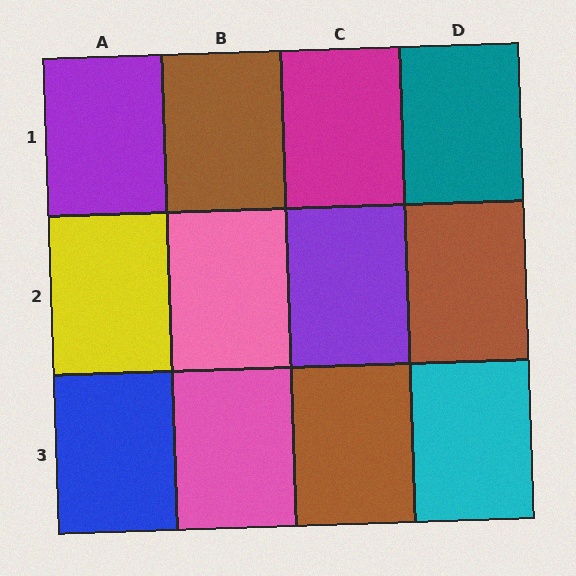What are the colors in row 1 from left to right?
Purple, brown, magenta, teal.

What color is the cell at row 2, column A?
Yellow.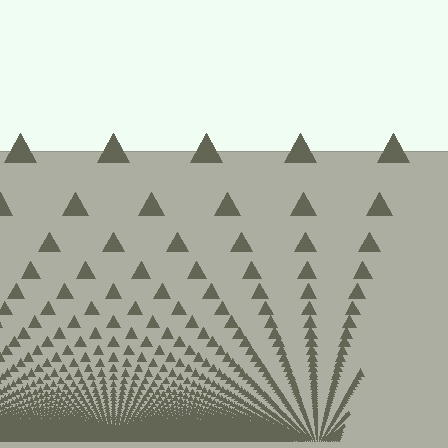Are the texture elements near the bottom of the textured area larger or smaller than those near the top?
Smaller. The gradient is inverted — elements near the bottom are smaller and denser.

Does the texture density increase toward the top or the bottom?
Density increases toward the bottom.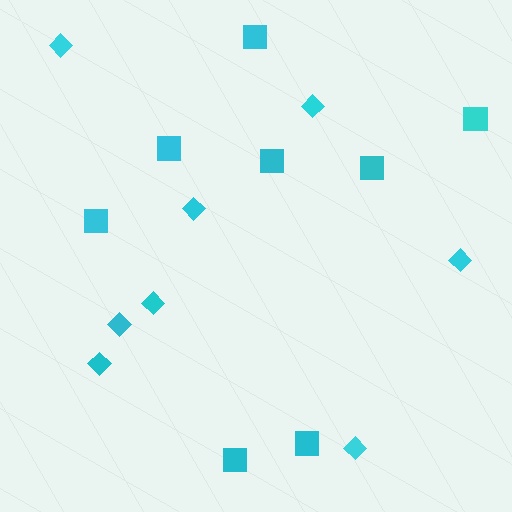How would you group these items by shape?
There are 2 groups: one group of diamonds (8) and one group of squares (8).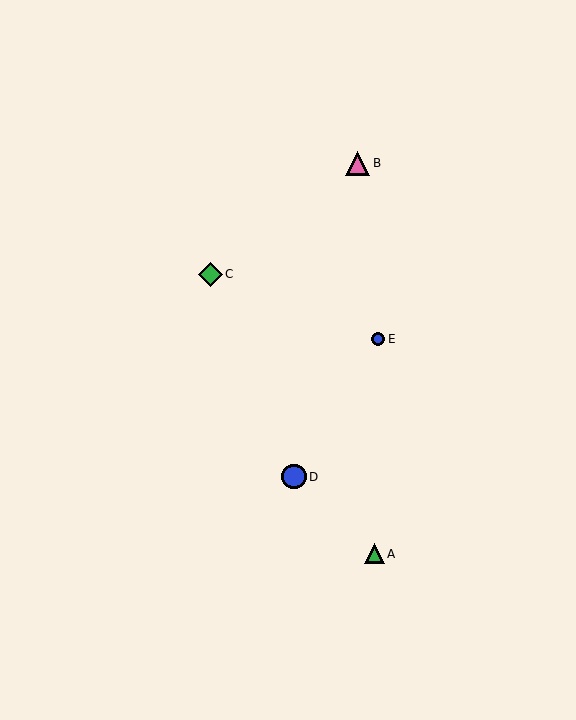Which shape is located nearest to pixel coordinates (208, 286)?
The green diamond (labeled C) at (210, 274) is nearest to that location.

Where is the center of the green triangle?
The center of the green triangle is at (374, 554).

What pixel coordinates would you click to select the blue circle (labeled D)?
Click at (294, 477) to select the blue circle D.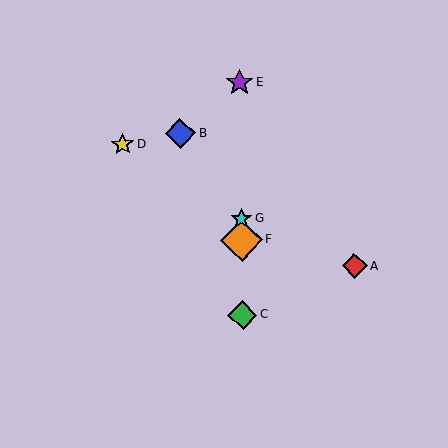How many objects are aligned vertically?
4 objects (C, E, F, G) are aligned vertically.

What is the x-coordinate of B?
Object B is at x≈180.